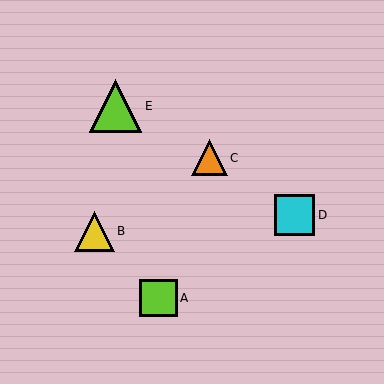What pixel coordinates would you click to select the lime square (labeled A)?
Click at (158, 298) to select the lime square A.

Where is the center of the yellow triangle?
The center of the yellow triangle is at (94, 231).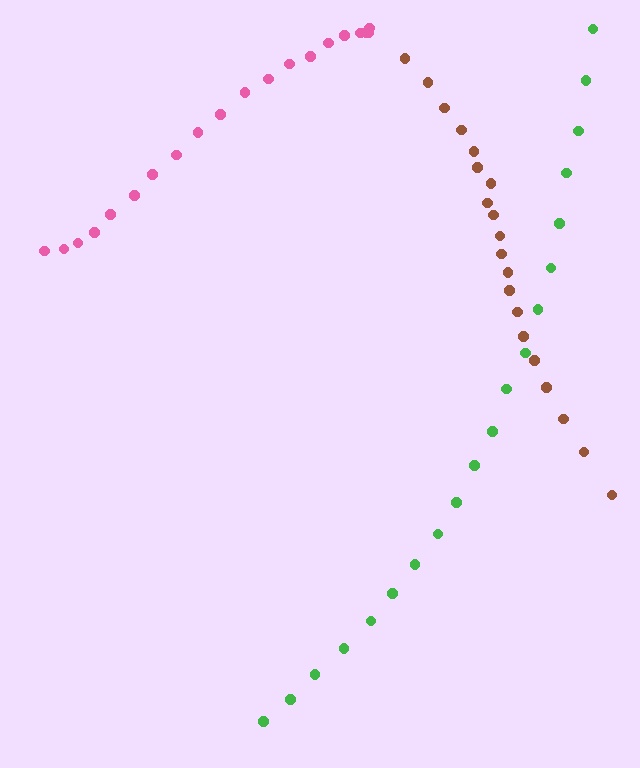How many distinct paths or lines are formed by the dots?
There are 3 distinct paths.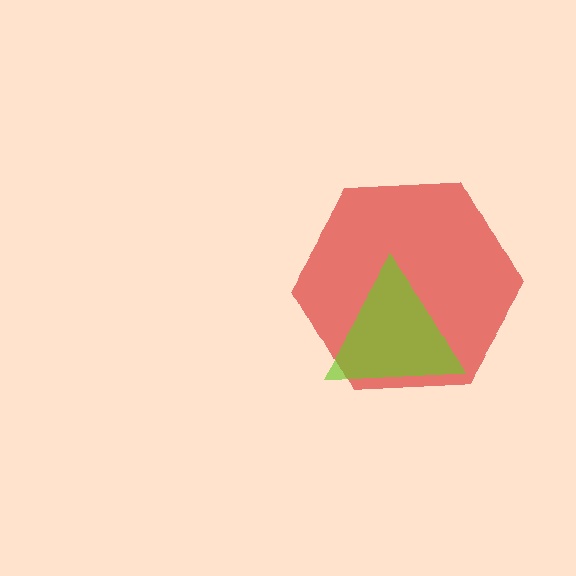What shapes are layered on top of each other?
The layered shapes are: a red hexagon, a lime triangle.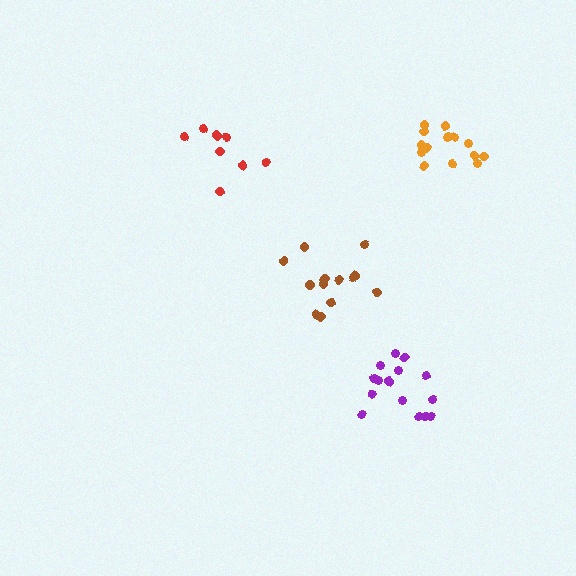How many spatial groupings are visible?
There are 4 spatial groupings.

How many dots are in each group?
Group 1: 15 dots, Group 2: 9 dots, Group 3: 15 dots, Group 4: 13 dots (52 total).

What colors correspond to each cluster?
The clusters are colored: purple, red, orange, brown.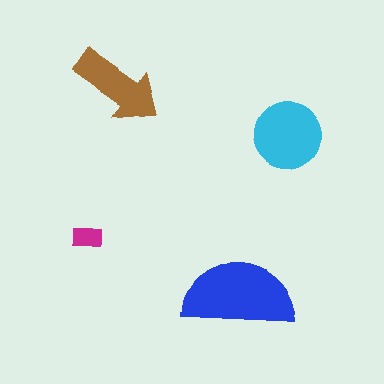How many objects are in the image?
There are 4 objects in the image.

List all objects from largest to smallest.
The blue semicircle, the cyan circle, the brown arrow, the magenta rectangle.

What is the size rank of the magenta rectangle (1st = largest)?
4th.